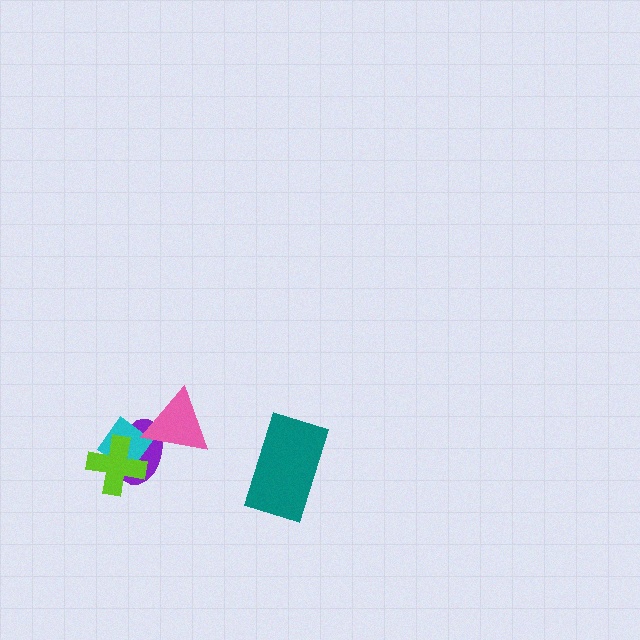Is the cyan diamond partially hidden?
Yes, it is partially covered by another shape.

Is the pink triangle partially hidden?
No, no other shape covers it.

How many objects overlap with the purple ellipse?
3 objects overlap with the purple ellipse.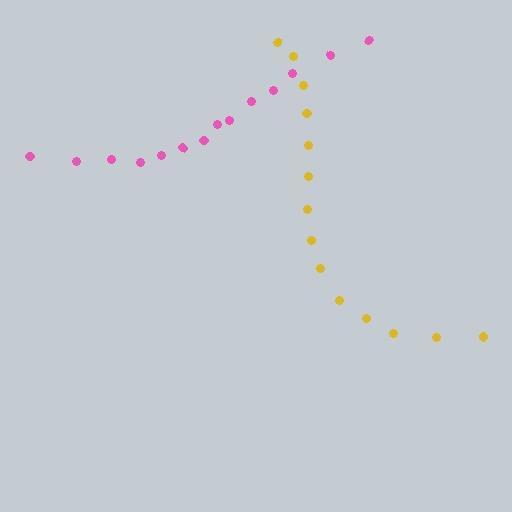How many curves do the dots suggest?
There are 2 distinct paths.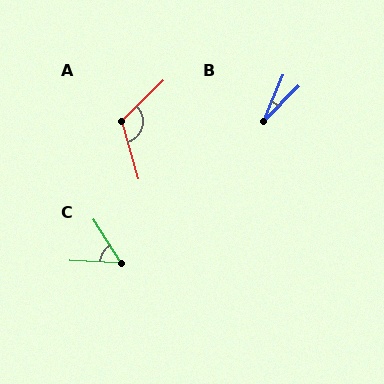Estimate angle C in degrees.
Approximately 55 degrees.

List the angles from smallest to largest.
B (22°), C (55°), A (118°).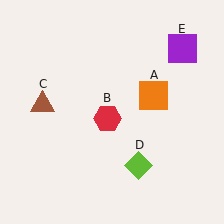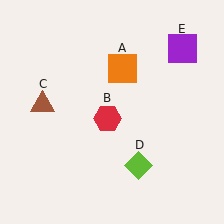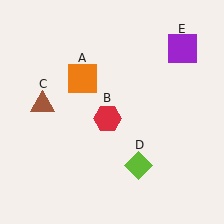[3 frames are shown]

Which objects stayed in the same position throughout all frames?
Red hexagon (object B) and brown triangle (object C) and lime diamond (object D) and purple square (object E) remained stationary.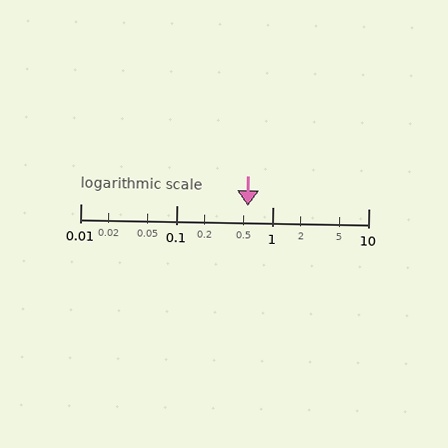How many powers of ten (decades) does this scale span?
The scale spans 3 decades, from 0.01 to 10.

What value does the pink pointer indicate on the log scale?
The pointer indicates approximately 0.55.